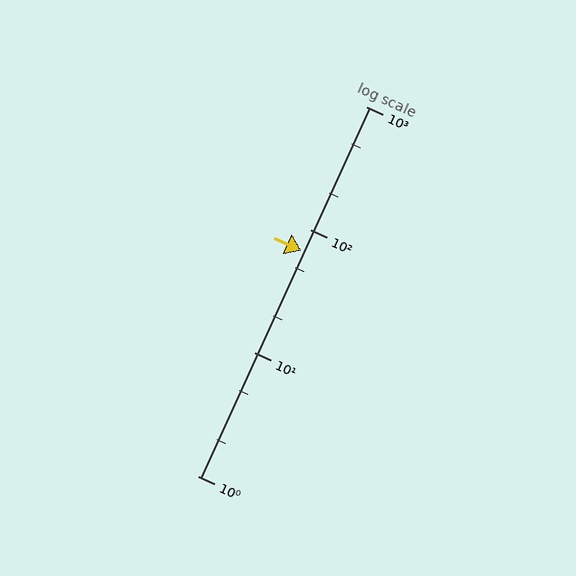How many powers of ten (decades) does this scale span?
The scale spans 3 decades, from 1 to 1000.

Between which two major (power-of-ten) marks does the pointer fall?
The pointer is between 10 and 100.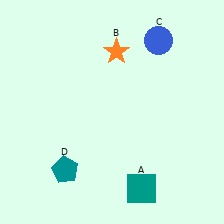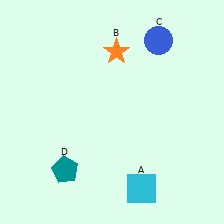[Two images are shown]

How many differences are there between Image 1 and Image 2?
There is 1 difference between the two images.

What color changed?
The square (A) changed from teal in Image 1 to cyan in Image 2.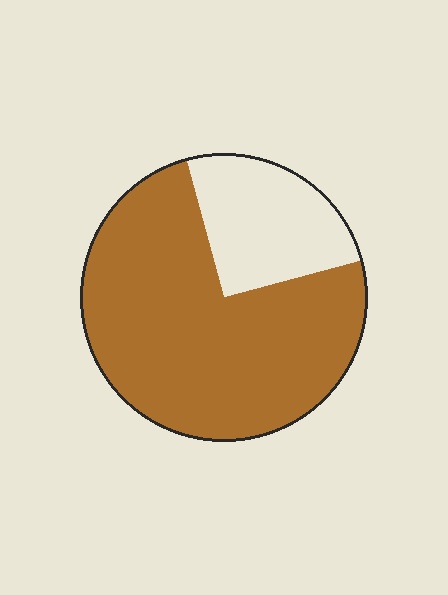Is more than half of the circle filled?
Yes.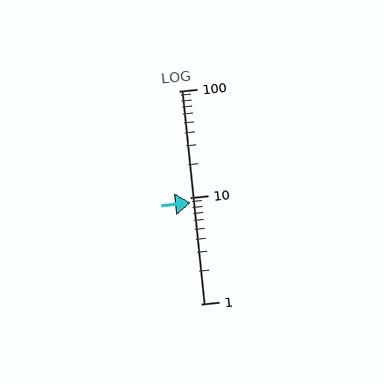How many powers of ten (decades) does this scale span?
The scale spans 2 decades, from 1 to 100.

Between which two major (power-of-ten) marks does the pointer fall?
The pointer is between 1 and 10.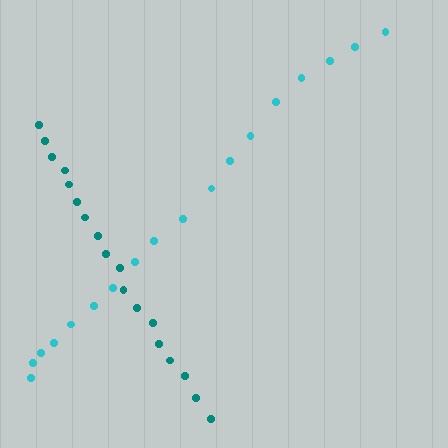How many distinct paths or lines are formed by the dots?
There are 2 distinct paths.